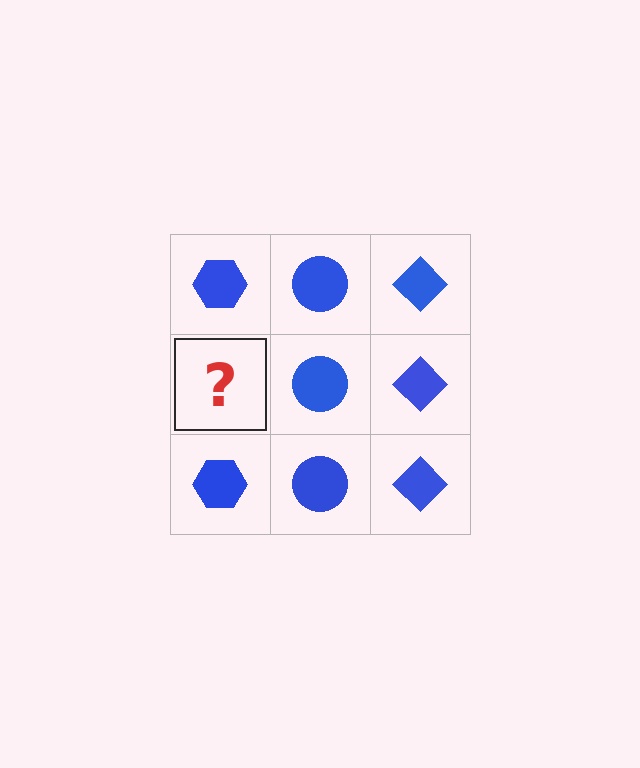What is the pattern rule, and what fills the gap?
The rule is that each column has a consistent shape. The gap should be filled with a blue hexagon.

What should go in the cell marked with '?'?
The missing cell should contain a blue hexagon.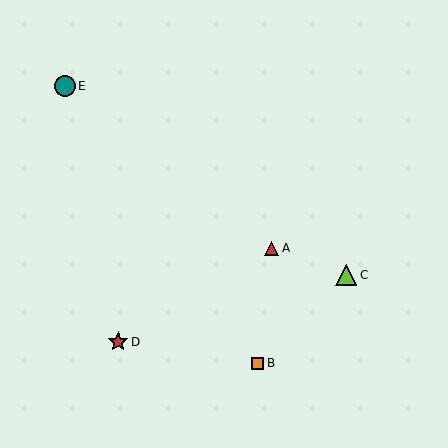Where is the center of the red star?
The center of the red star is at (118, 342).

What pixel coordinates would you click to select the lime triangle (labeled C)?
Click at (346, 275) to select the lime triangle C.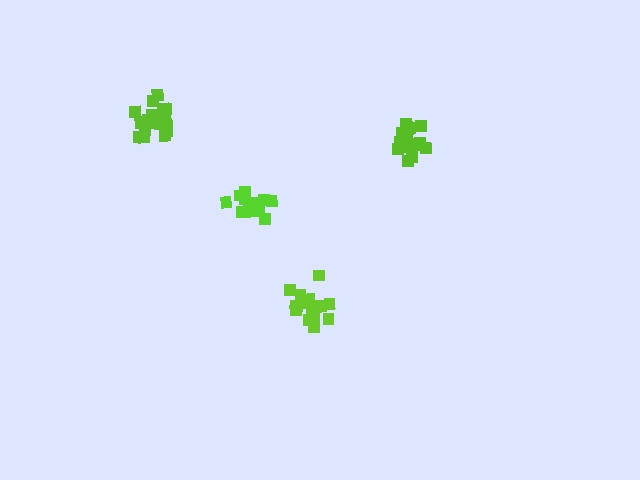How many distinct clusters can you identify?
There are 4 distinct clusters.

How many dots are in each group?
Group 1: 19 dots, Group 2: 17 dots, Group 3: 14 dots, Group 4: 19 dots (69 total).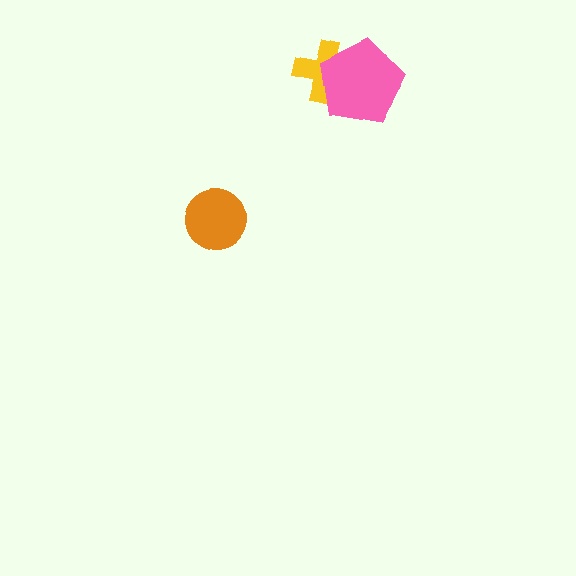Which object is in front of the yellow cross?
The pink pentagon is in front of the yellow cross.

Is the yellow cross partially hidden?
Yes, it is partially covered by another shape.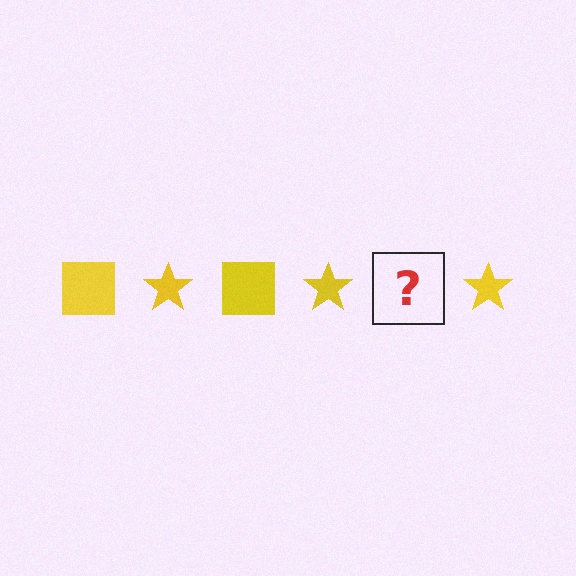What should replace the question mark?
The question mark should be replaced with a yellow square.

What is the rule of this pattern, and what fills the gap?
The rule is that the pattern cycles through square, star shapes in yellow. The gap should be filled with a yellow square.